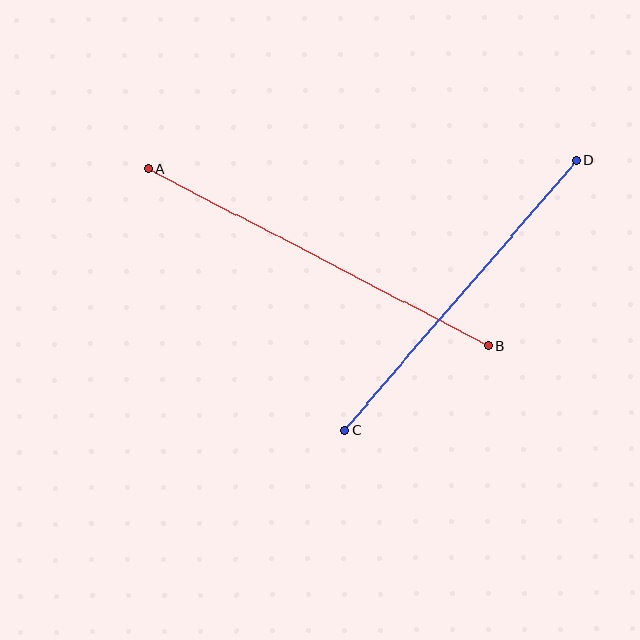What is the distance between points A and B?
The distance is approximately 383 pixels.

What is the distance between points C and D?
The distance is approximately 355 pixels.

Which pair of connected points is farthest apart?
Points A and B are farthest apart.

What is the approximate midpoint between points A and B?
The midpoint is at approximately (318, 257) pixels.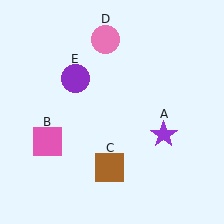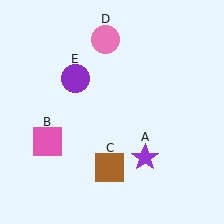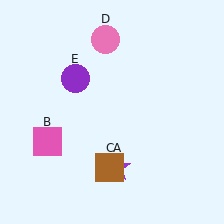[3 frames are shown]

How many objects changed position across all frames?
1 object changed position: purple star (object A).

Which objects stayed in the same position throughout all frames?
Pink square (object B) and brown square (object C) and pink circle (object D) and purple circle (object E) remained stationary.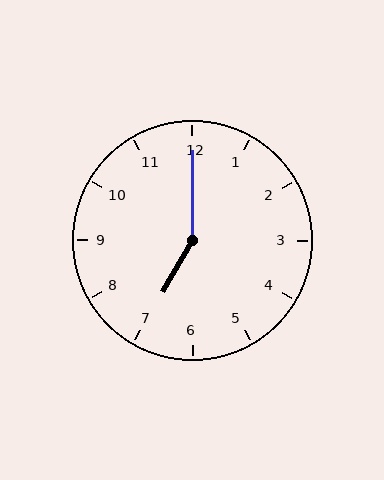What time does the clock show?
7:00.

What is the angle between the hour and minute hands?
Approximately 150 degrees.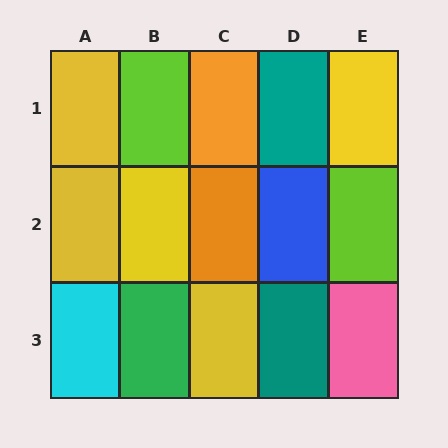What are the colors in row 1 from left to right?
Yellow, lime, orange, teal, yellow.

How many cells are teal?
2 cells are teal.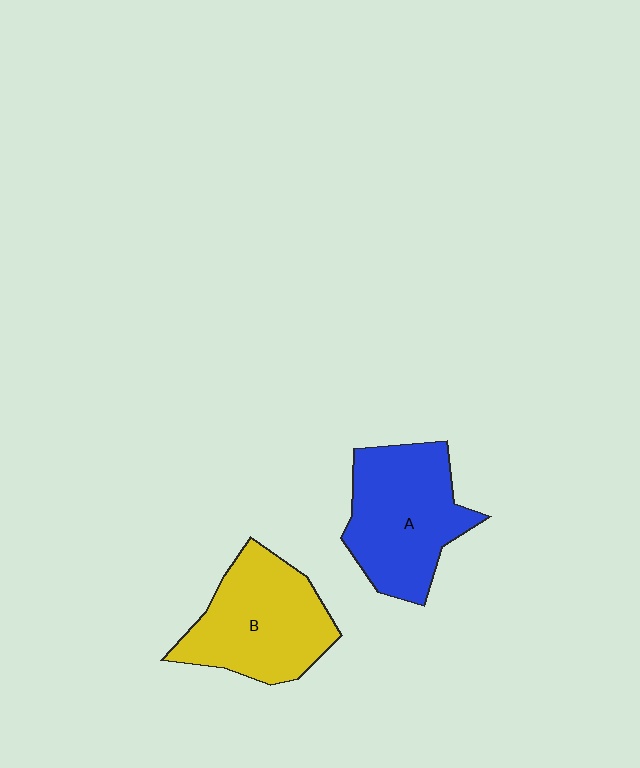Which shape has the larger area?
Shape A (blue).